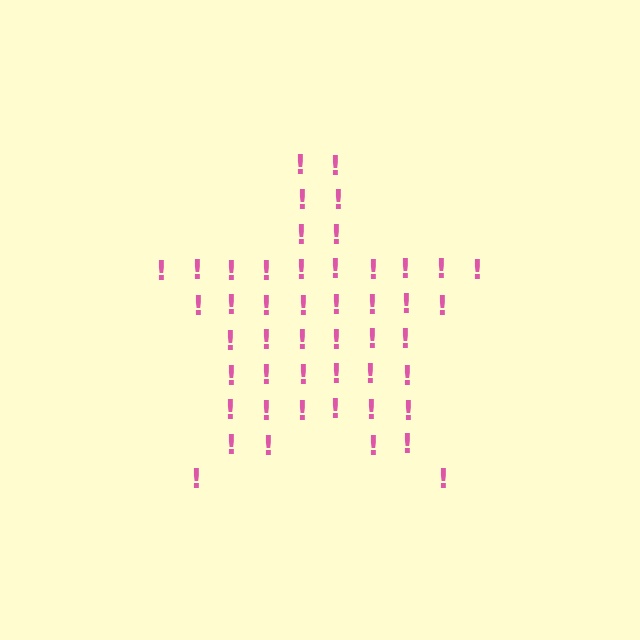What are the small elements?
The small elements are exclamation marks.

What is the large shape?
The large shape is a star.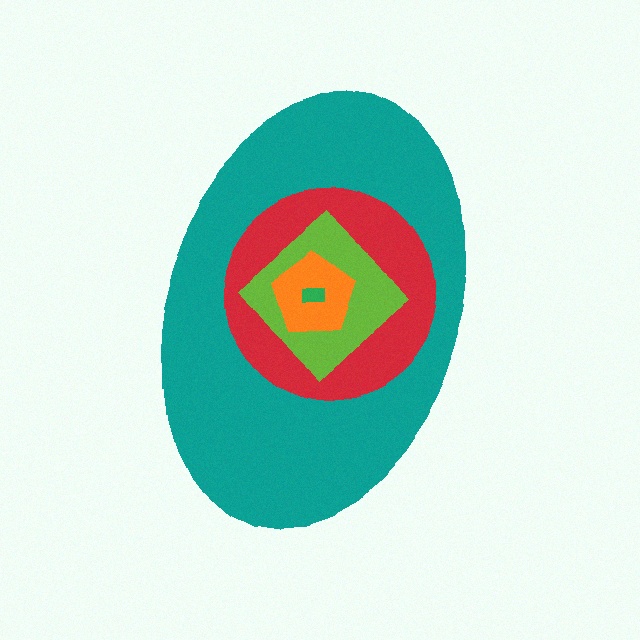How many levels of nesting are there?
5.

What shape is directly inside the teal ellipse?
The red circle.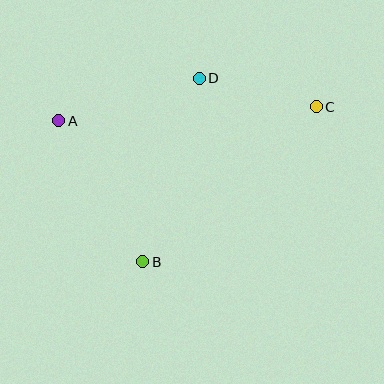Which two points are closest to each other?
Points C and D are closest to each other.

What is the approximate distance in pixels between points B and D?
The distance between B and D is approximately 192 pixels.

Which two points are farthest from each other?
Points A and C are farthest from each other.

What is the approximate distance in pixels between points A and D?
The distance between A and D is approximately 147 pixels.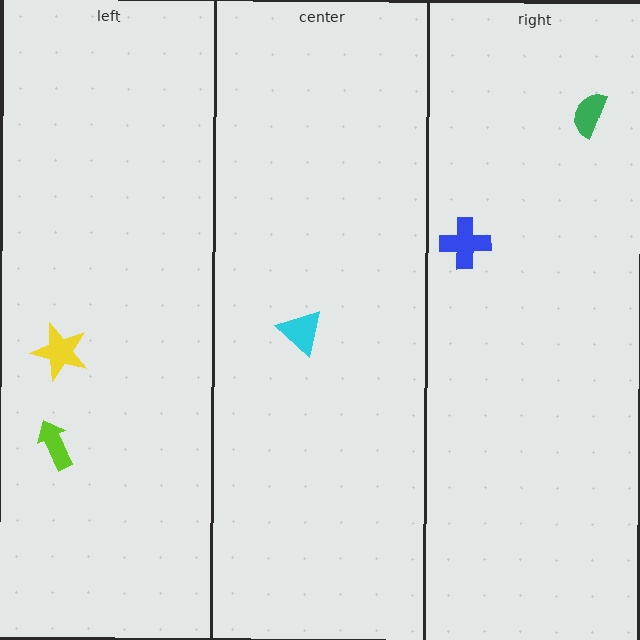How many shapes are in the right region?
2.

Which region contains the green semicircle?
The right region.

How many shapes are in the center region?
1.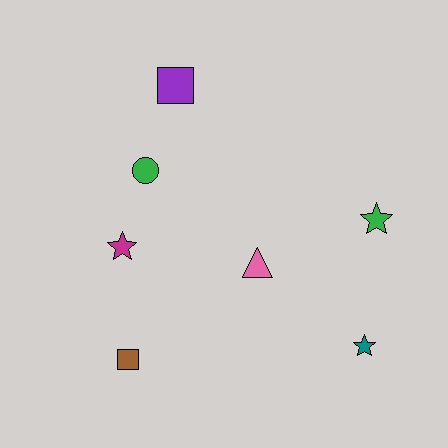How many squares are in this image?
There are 2 squares.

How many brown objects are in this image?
There is 1 brown object.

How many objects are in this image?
There are 7 objects.